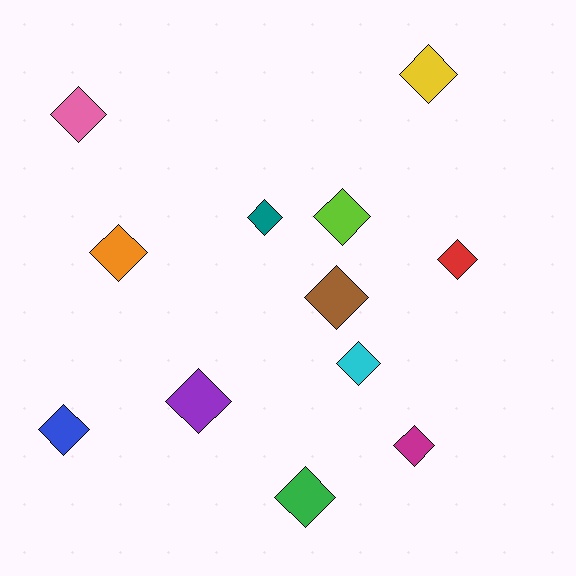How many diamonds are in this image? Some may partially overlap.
There are 12 diamonds.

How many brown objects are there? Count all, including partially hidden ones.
There is 1 brown object.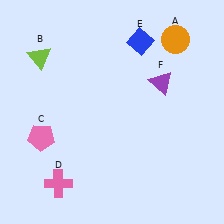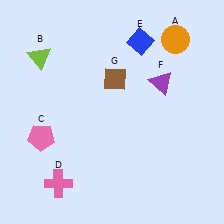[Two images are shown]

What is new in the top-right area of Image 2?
A brown diamond (G) was added in the top-right area of Image 2.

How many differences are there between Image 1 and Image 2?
There is 1 difference between the two images.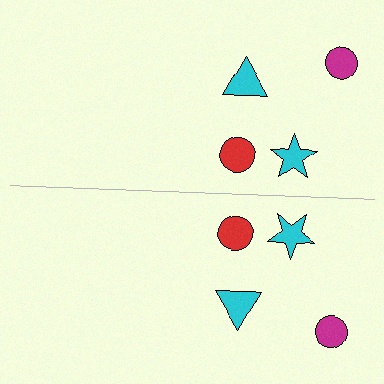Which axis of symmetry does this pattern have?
The pattern has a horizontal axis of symmetry running through the center of the image.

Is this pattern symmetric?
Yes, this pattern has bilateral (reflection) symmetry.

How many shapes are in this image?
There are 8 shapes in this image.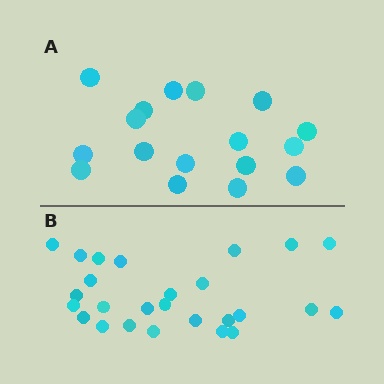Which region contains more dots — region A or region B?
Region B (the bottom region) has more dots.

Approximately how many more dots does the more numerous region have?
Region B has roughly 8 or so more dots than region A.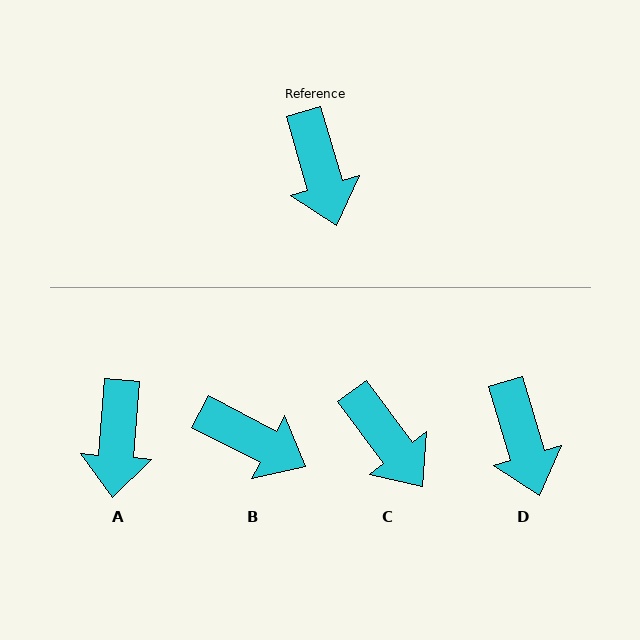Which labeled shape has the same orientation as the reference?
D.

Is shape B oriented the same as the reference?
No, it is off by about 46 degrees.